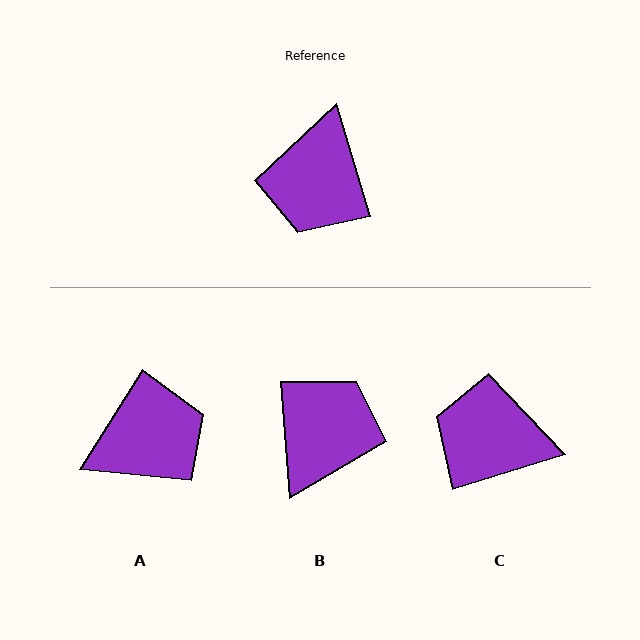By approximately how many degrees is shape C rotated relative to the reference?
Approximately 90 degrees clockwise.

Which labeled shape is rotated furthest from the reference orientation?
B, about 168 degrees away.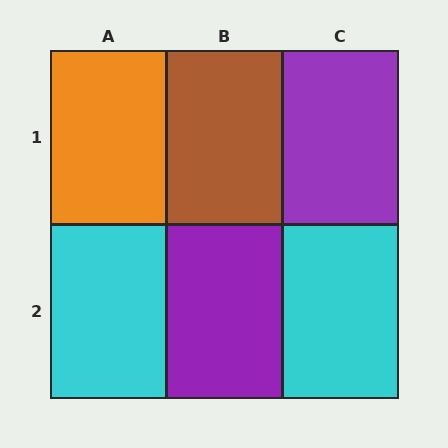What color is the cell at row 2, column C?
Cyan.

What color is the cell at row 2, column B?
Purple.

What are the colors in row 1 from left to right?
Orange, brown, purple.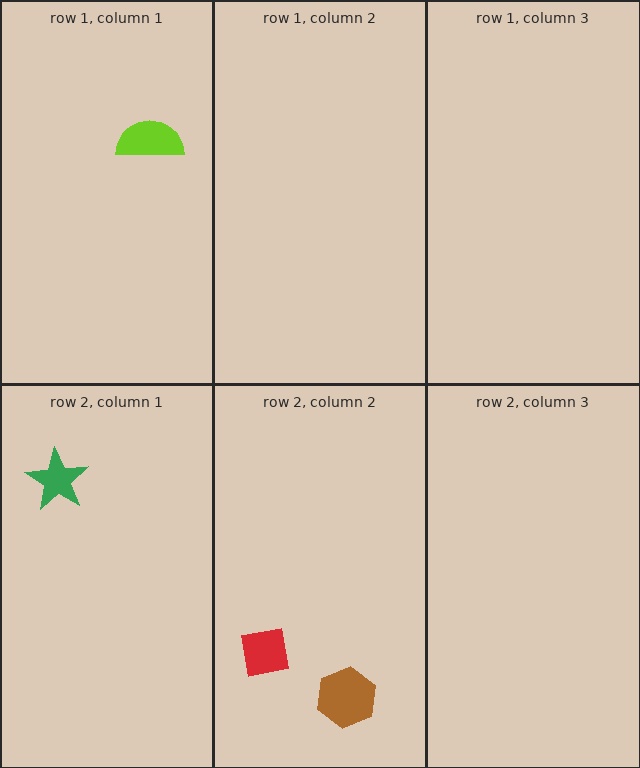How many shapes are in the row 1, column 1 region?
1.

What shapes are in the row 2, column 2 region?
The brown hexagon, the red square.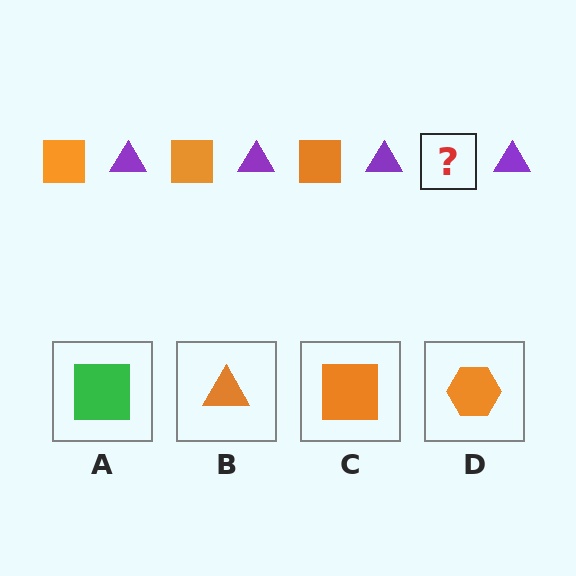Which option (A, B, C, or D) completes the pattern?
C.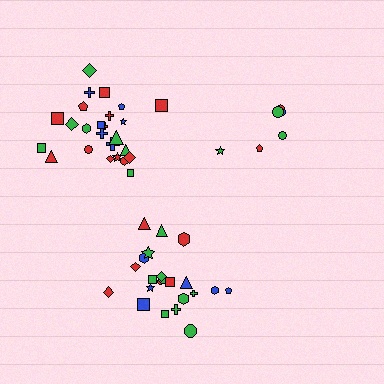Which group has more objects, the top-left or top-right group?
The top-left group.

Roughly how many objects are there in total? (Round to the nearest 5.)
Roughly 55 objects in total.